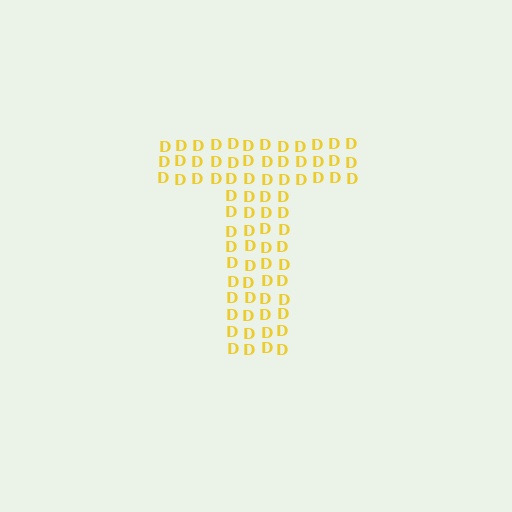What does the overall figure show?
The overall figure shows the letter T.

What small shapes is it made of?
It is made of small letter D's.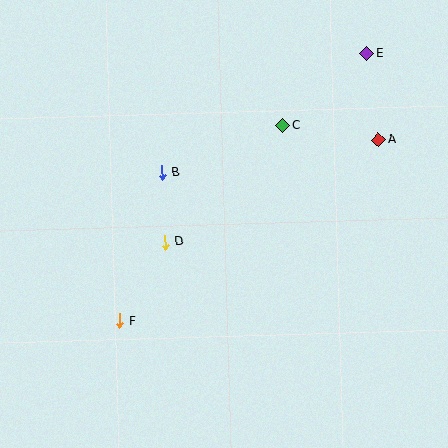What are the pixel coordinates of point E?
Point E is at (367, 53).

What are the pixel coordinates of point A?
Point A is at (379, 140).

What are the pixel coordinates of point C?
Point C is at (283, 125).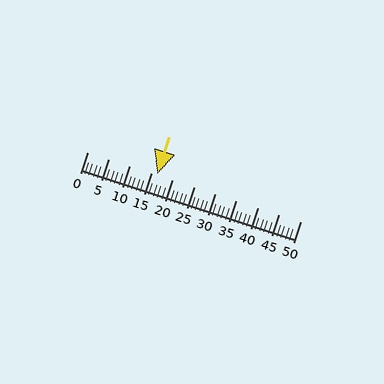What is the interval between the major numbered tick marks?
The major tick marks are spaced 5 units apart.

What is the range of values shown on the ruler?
The ruler shows values from 0 to 50.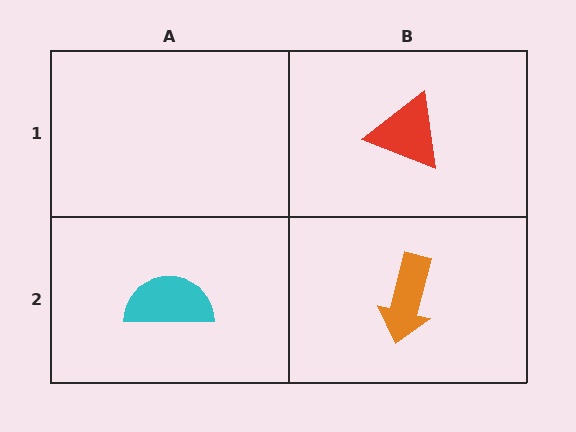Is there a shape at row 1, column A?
No, that cell is empty.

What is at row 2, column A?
A cyan semicircle.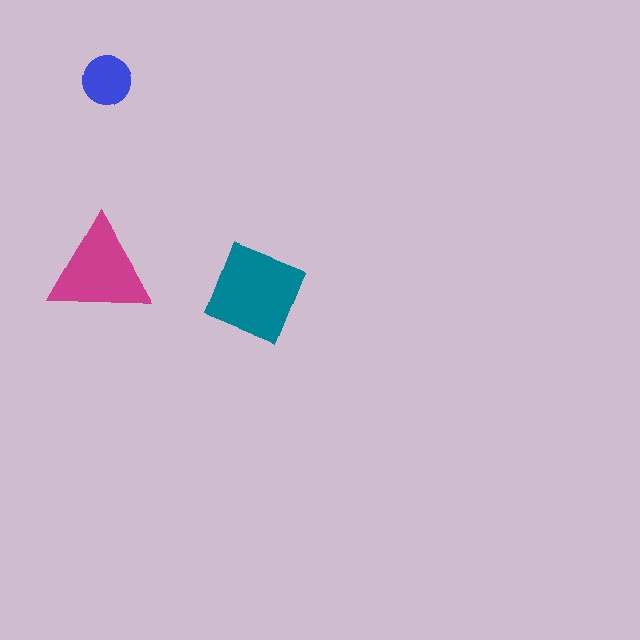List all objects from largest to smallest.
The teal square, the magenta triangle, the blue circle.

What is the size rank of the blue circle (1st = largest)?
3rd.